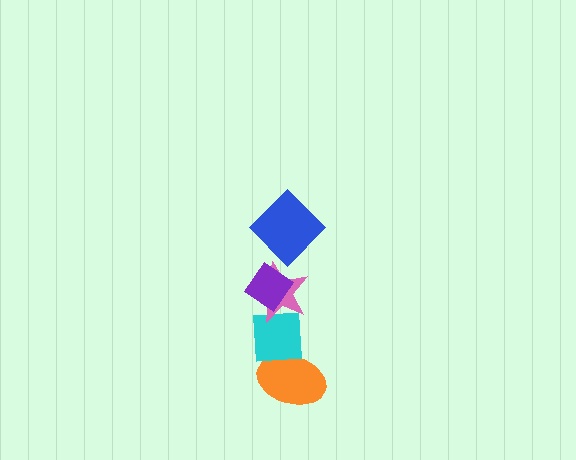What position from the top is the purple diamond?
The purple diamond is 2nd from the top.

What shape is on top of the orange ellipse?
The cyan square is on top of the orange ellipse.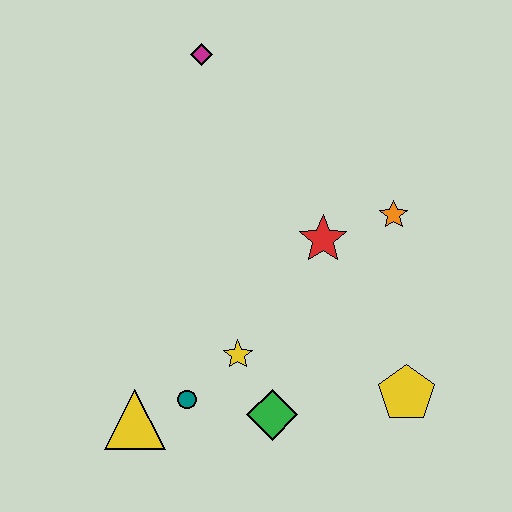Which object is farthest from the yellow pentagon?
The magenta diamond is farthest from the yellow pentagon.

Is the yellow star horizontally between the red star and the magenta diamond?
Yes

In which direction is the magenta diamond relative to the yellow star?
The magenta diamond is above the yellow star.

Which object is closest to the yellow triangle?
The teal circle is closest to the yellow triangle.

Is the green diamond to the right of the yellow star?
Yes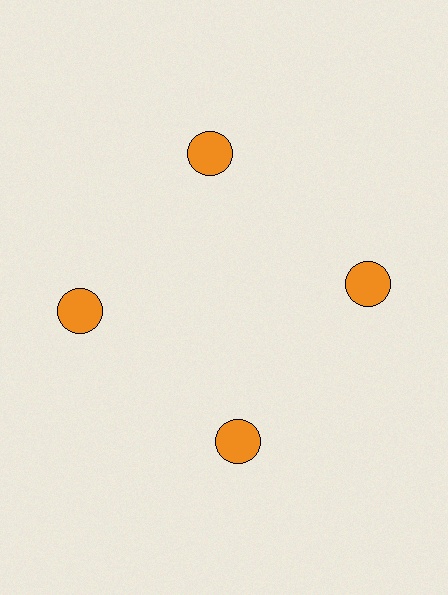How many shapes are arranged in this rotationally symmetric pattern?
There are 4 shapes, arranged in 4 groups of 1.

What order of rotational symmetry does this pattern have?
This pattern has 4-fold rotational symmetry.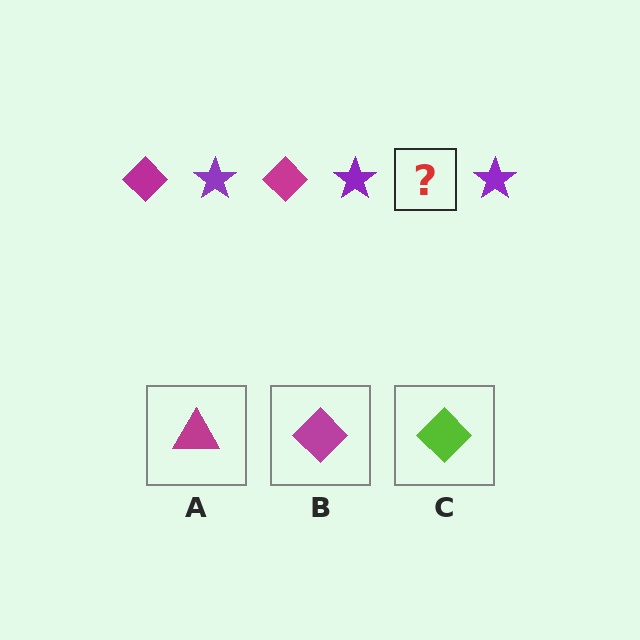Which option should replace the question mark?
Option B.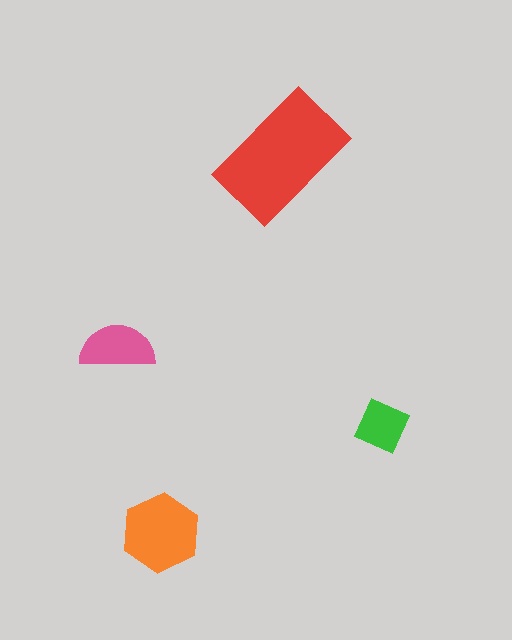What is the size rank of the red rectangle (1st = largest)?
1st.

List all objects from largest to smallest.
The red rectangle, the orange hexagon, the pink semicircle, the green diamond.